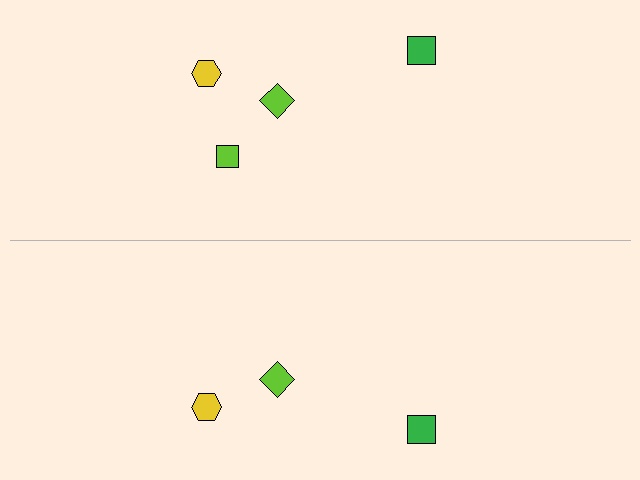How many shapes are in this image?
There are 7 shapes in this image.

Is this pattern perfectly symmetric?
No, the pattern is not perfectly symmetric. A lime square is missing from the bottom side.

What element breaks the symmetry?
A lime square is missing from the bottom side.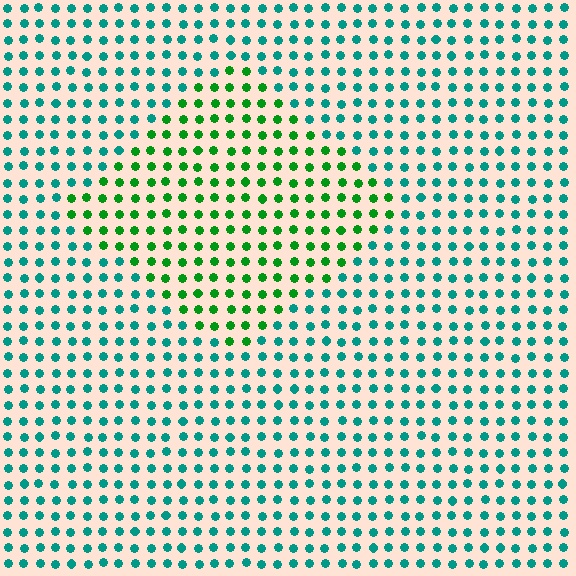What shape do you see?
I see a diamond.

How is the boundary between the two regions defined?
The boundary is defined purely by a slight shift in hue (about 46 degrees). Spacing, size, and orientation are identical on both sides.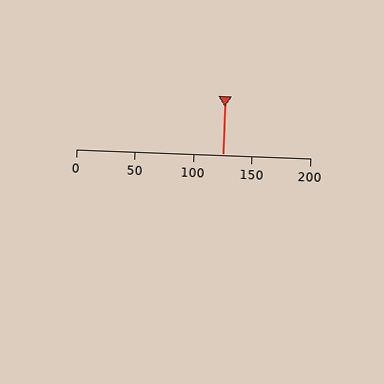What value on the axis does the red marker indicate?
The marker indicates approximately 125.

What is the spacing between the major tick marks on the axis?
The major ticks are spaced 50 apart.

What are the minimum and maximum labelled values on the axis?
The axis runs from 0 to 200.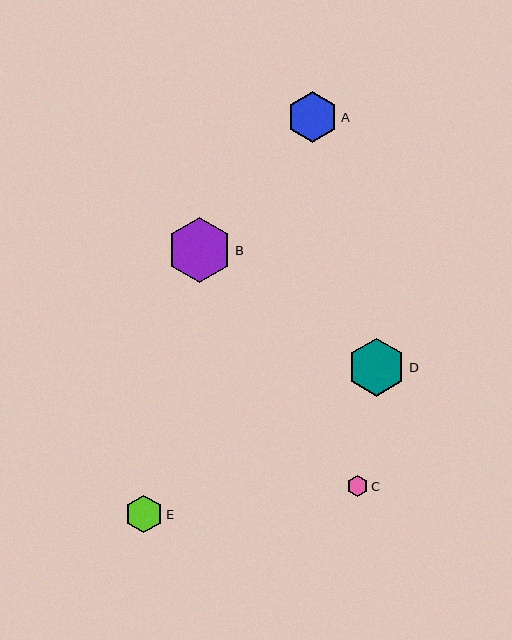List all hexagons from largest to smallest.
From largest to smallest: B, D, A, E, C.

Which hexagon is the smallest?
Hexagon C is the smallest with a size of approximately 21 pixels.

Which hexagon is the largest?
Hexagon B is the largest with a size of approximately 64 pixels.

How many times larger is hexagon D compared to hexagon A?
Hexagon D is approximately 1.1 times the size of hexagon A.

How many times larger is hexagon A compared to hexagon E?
Hexagon A is approximately 1.4 times the size of hexagon E.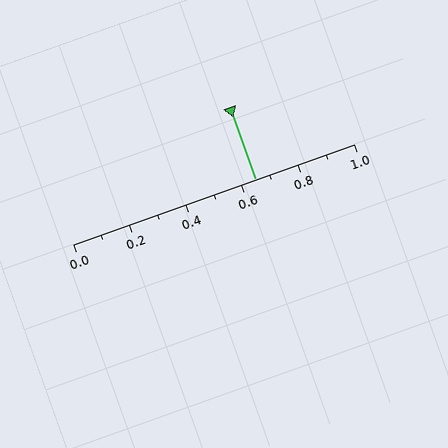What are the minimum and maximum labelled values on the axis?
The axis runs from 0.0 to 1.0.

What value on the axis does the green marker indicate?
The marker indicates approximately 0.65.